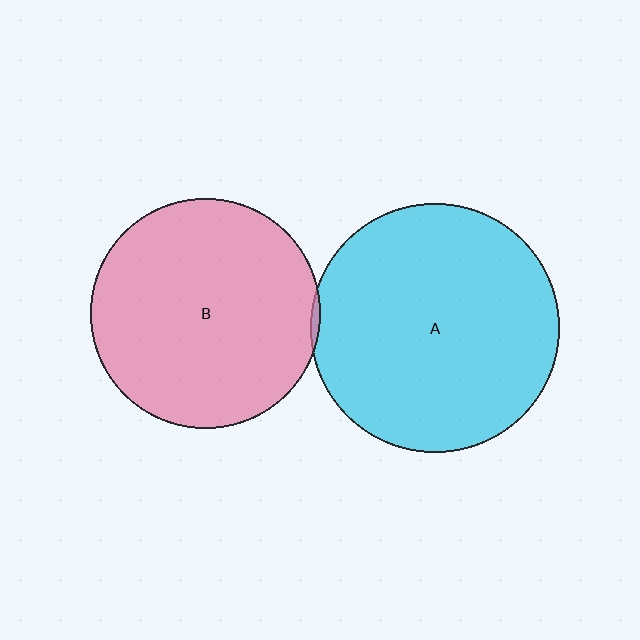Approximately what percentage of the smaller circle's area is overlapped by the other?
Approximately 5%.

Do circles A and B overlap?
Yes.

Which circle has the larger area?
Circle A (cyan).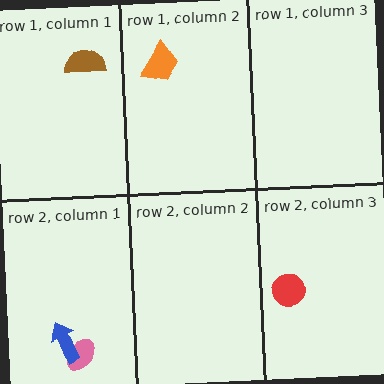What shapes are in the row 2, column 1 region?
The pink ellipse, the blue arrow.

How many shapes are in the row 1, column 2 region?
1.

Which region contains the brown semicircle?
The row 1, column 1 region.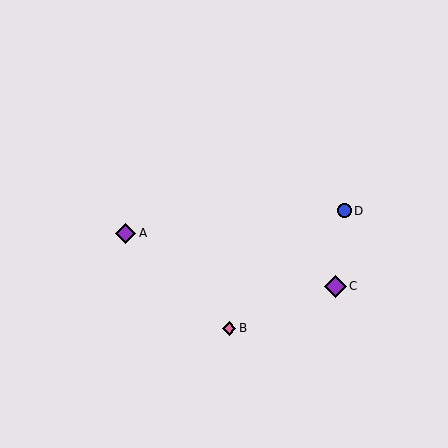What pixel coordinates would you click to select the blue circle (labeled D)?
Click at (344, 211) to select the blue circle D.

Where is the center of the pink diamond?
The center of the pink diamond is at (229, 328).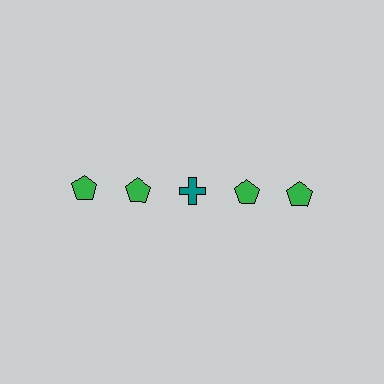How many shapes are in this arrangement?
There are 5 shapes arranged in a grid pattern.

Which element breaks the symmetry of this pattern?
The teal cross in the top row, center column breaks the symmetry. All other shapes are green pentagons.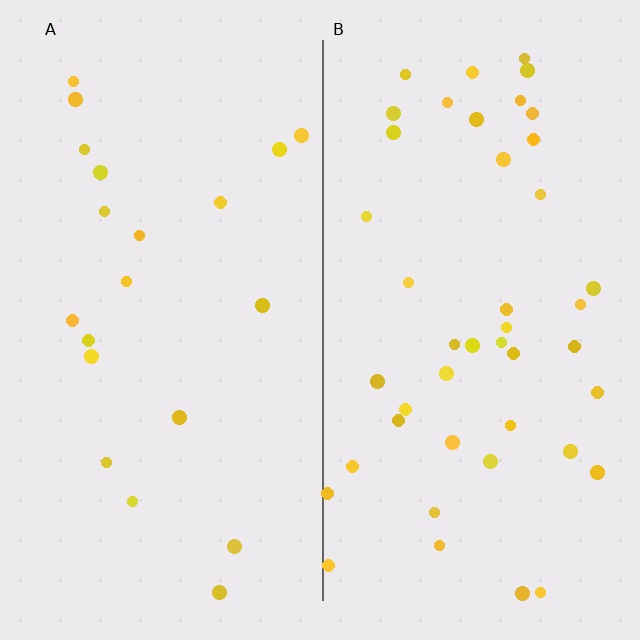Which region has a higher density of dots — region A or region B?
B (the right).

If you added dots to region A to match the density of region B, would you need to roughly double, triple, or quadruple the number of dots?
Approximately double.